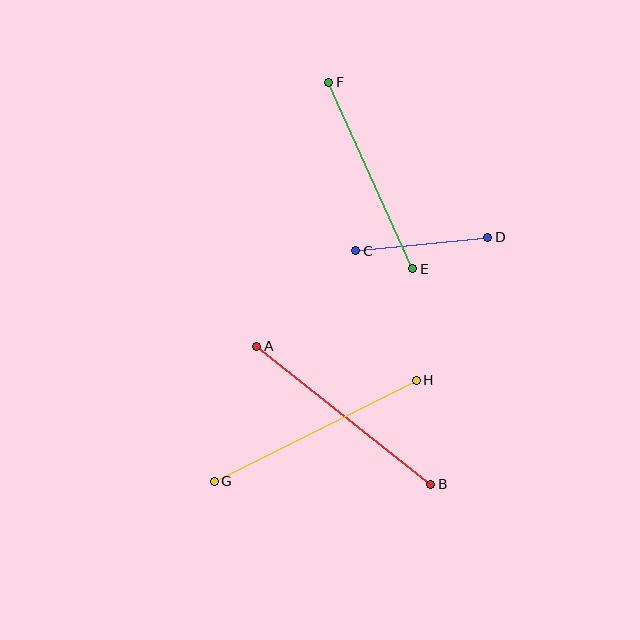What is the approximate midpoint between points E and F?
The midpoint is at approximately (371, 175) pixels.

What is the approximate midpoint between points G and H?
The midpoint is at approximately (315, 431) pixels.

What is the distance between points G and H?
The distance is approximately 226 pixels.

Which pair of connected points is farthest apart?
Points G and H are farthest apart.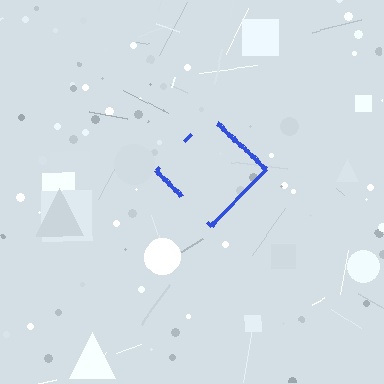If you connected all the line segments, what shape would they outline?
They would outline a diamond.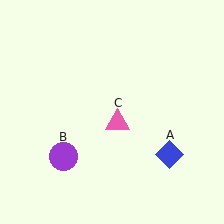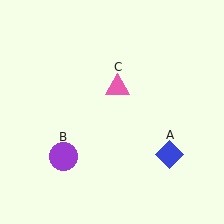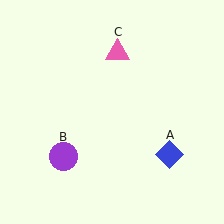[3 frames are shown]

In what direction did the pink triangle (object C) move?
The pink triangle (object C) moved up.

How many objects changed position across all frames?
1 object changed position: pink triangle (object C).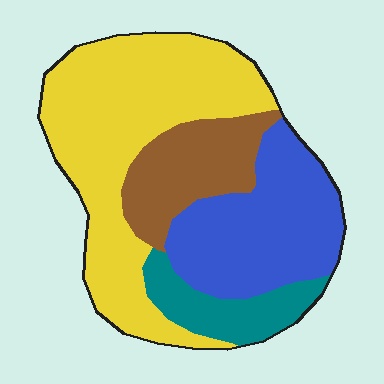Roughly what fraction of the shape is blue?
Blue takes up about one quarter (1/4) of the shape.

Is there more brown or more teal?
Brown.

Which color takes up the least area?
Teal, at roughly 10%.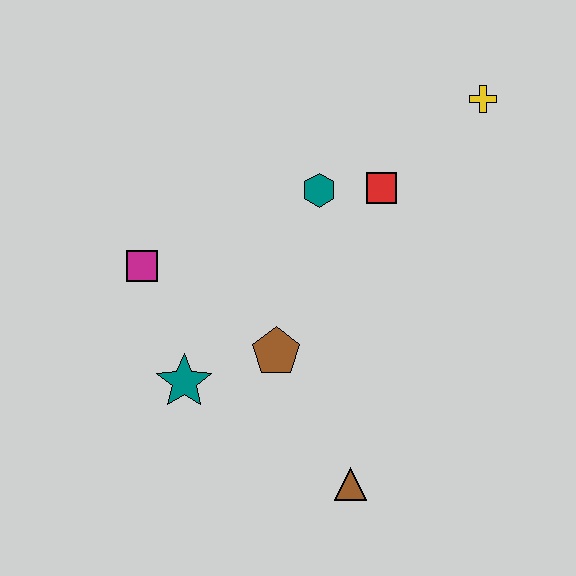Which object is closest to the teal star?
The brown pentagon is closest to the teal star.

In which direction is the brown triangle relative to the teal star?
The brown triangle is to the right of the teal star.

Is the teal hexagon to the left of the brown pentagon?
No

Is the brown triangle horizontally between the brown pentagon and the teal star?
No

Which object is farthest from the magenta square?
The yellow cross is farthest from the magenta square.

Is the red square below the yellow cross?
Yes